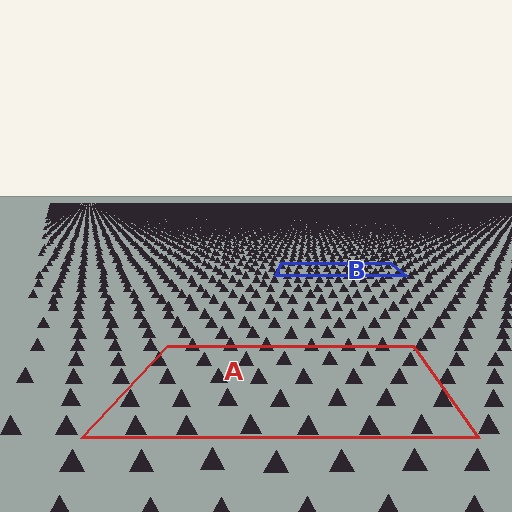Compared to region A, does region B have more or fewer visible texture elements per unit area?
Region B has more texture elements per unit area — they are packed more densely because it is farther away.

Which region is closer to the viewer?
Region A is closer. The texture elements there are larger and more spread out.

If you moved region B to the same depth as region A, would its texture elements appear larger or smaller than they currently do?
They would appear larger. At a closer depth, the same texture elements are projected at a bigger on-screen size.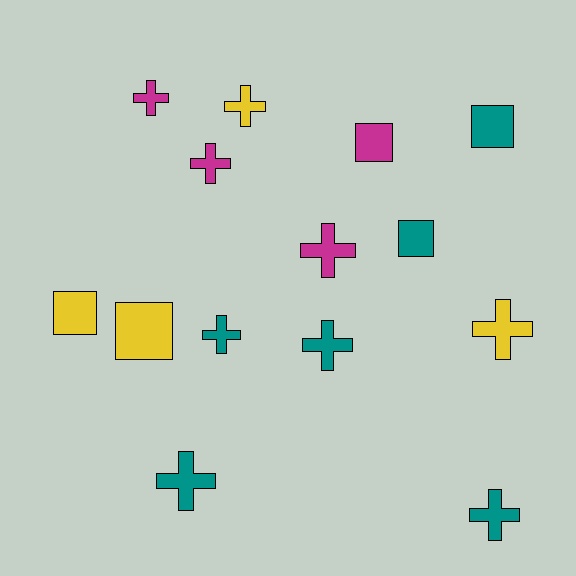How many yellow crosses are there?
There are 2 yellow crosses.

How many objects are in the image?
There are 14 objects.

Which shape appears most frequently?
Cross, with 9 objects.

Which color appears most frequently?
Teal, with 6 objects.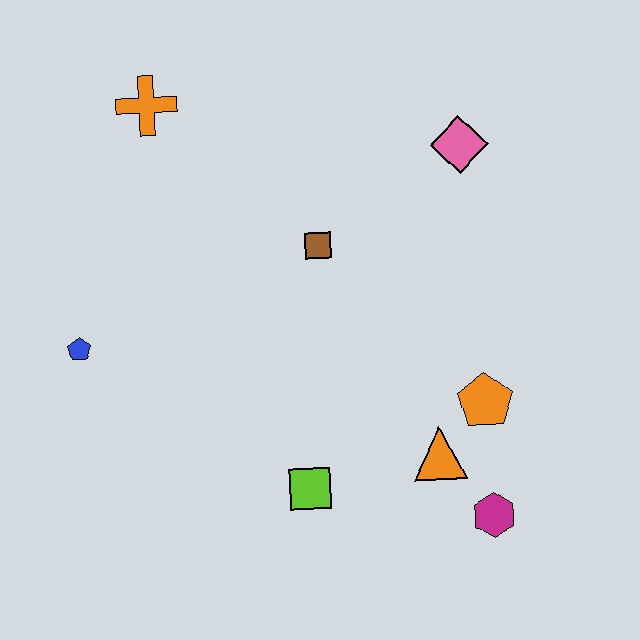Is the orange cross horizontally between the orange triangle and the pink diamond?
No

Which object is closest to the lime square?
The orange triangle is closest to the lime square.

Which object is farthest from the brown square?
The magenta hexagon is farthest from the brown square.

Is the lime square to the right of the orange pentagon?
No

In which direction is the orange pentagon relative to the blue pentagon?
The orange pentagon is to the right of the blue pentagon.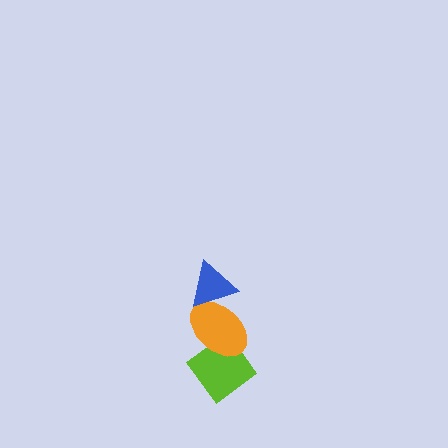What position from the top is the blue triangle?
The blue triangle is 1st from the top.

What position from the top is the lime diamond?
The lime diamond is 3rd from the top.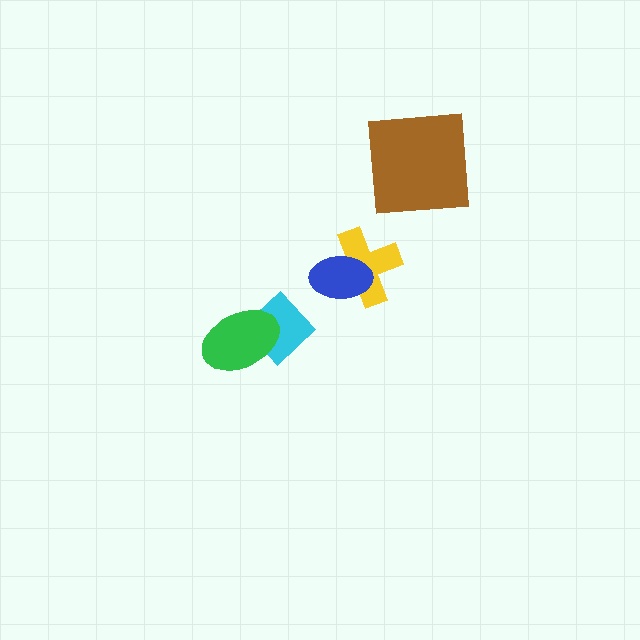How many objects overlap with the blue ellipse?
1 object overlaps with the blue ellipse.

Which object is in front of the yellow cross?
The blue ellipse is in front of the yellow cross.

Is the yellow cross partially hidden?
Yes, it is partially covered by another shape.